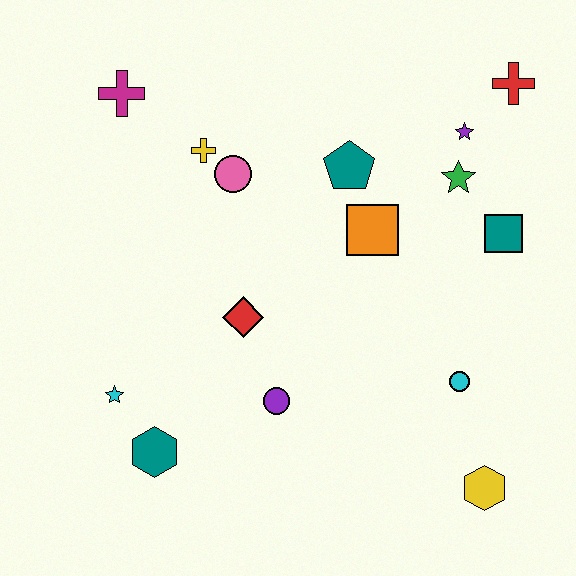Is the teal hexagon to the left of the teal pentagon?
Yes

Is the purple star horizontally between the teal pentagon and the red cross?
Yes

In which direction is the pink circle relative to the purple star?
The pink circle is to the left of the purple star.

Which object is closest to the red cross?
The purple star is closest to the red cross.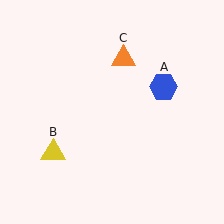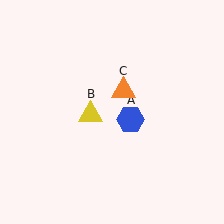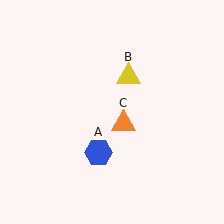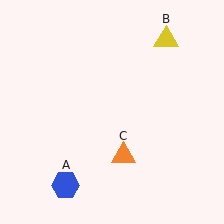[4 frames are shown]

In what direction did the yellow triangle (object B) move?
The yellow triangle (object B) moved up and to the right.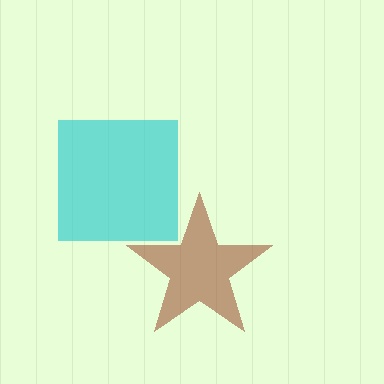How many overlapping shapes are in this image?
There are 2 overlapping shapes in the image.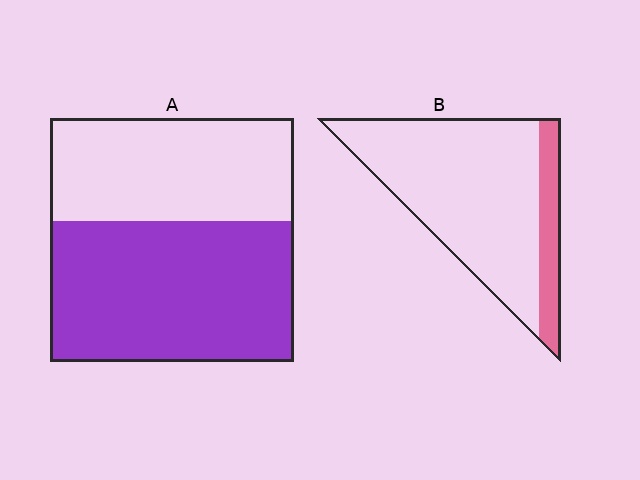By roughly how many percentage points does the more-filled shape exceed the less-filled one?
By roughly 40 percentage points (A over B).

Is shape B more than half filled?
No.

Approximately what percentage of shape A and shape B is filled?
A is approximately 60% and B is approximately 15%.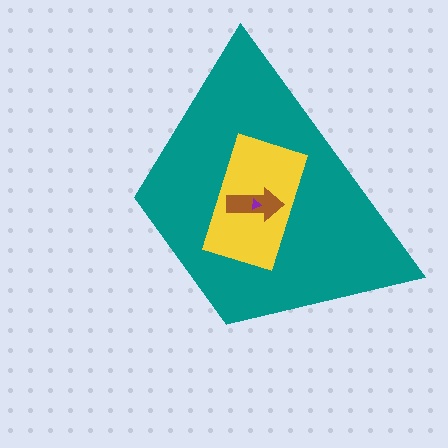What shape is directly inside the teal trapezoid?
The yellow rectangle.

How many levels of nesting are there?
4.